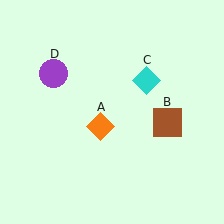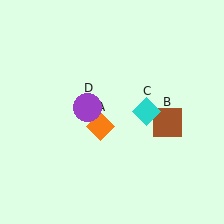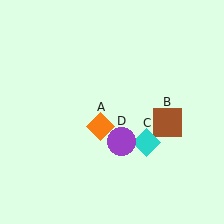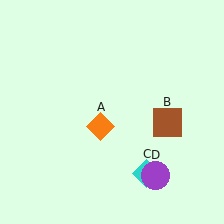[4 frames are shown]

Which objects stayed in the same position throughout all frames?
Orange diamond (object A) and brown square (object B) remained stationary.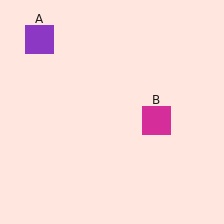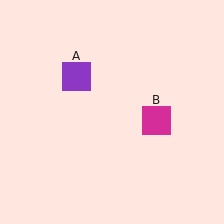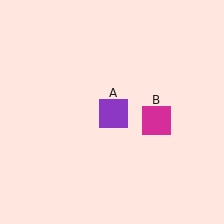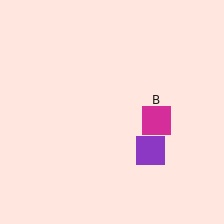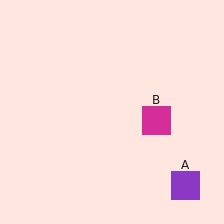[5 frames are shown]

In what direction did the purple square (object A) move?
The purple square (object A) moved down and to the right.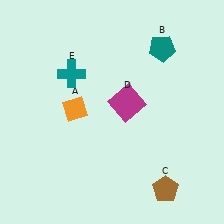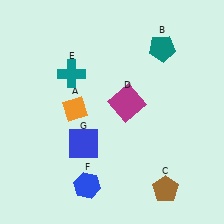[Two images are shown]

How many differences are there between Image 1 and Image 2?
There are 2 differences between the two images.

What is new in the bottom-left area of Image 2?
A blue hexagon (F) was added in the bottom-left area of Image 2.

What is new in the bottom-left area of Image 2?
A blue square (G) was added in the bottom-left area of Image 2.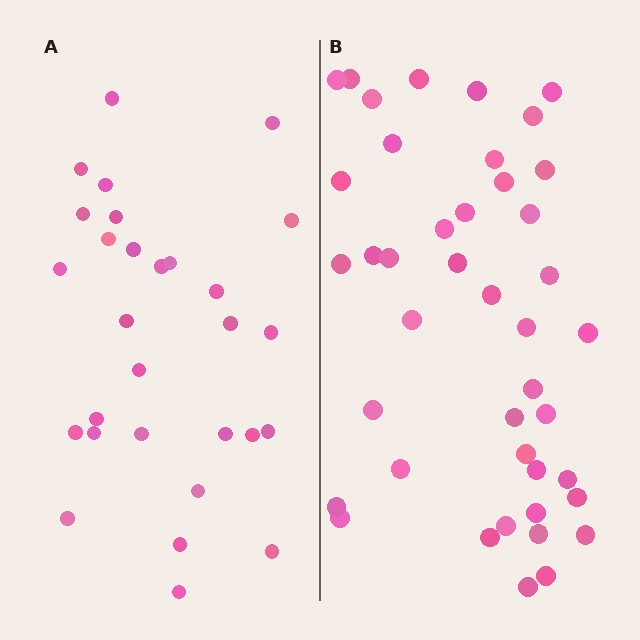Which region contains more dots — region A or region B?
Region B (the right region) has more dots.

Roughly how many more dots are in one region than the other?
Region B has approximately 15 more dots than region A.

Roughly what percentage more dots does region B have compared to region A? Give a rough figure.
About 45% more.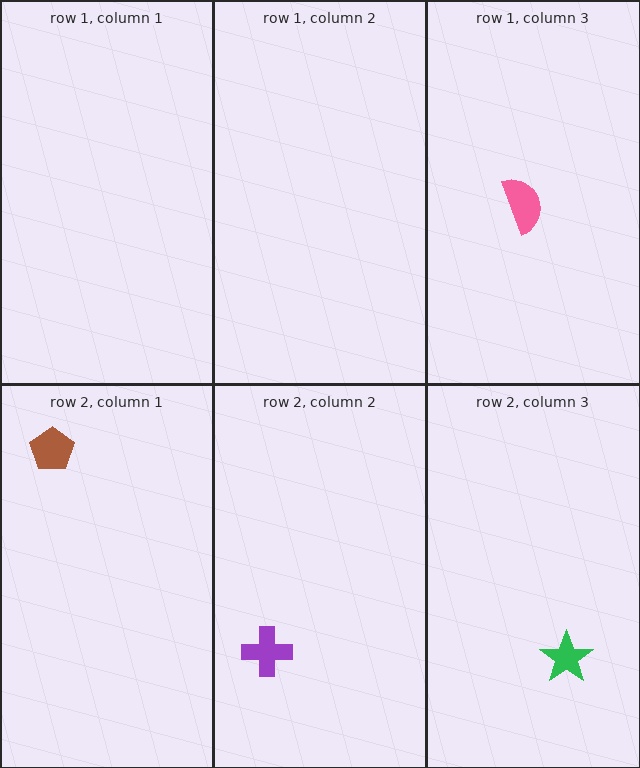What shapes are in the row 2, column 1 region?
The brown pentagon.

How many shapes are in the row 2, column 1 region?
1.